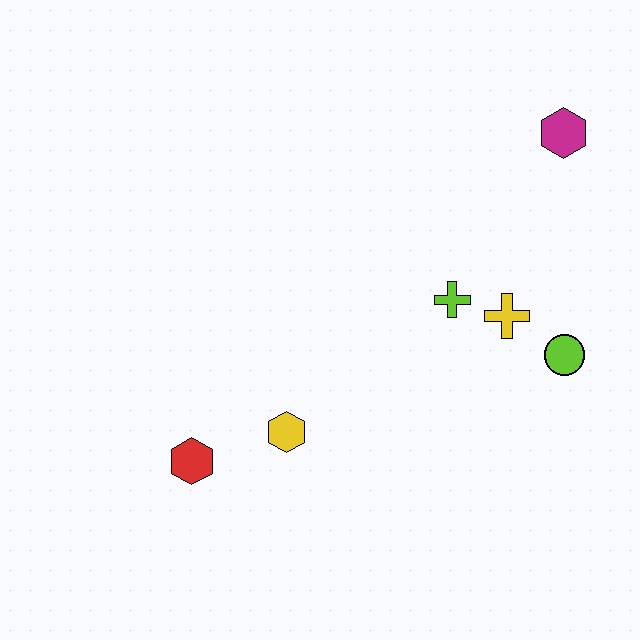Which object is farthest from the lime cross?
The red hexagon is farthest from the lime cross.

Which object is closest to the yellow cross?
The lime cross is closest to the yellow cross.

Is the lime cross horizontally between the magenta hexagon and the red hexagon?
Yes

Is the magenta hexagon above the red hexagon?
Yes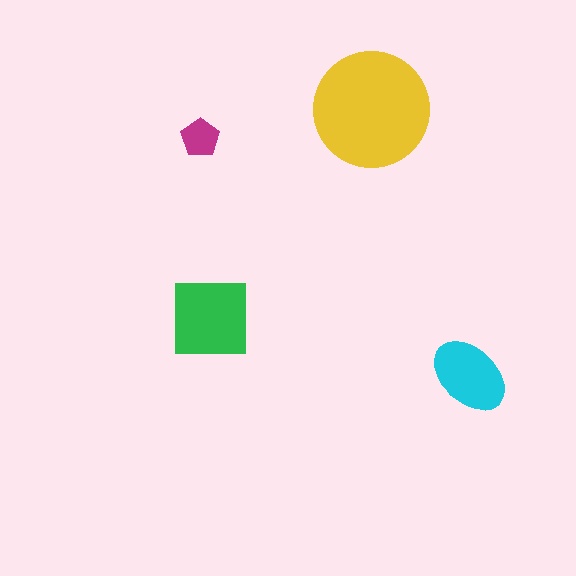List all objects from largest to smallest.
The yellow circle, the green square, the cyan ellipse, the magenta pentagon.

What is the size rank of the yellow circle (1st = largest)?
1st.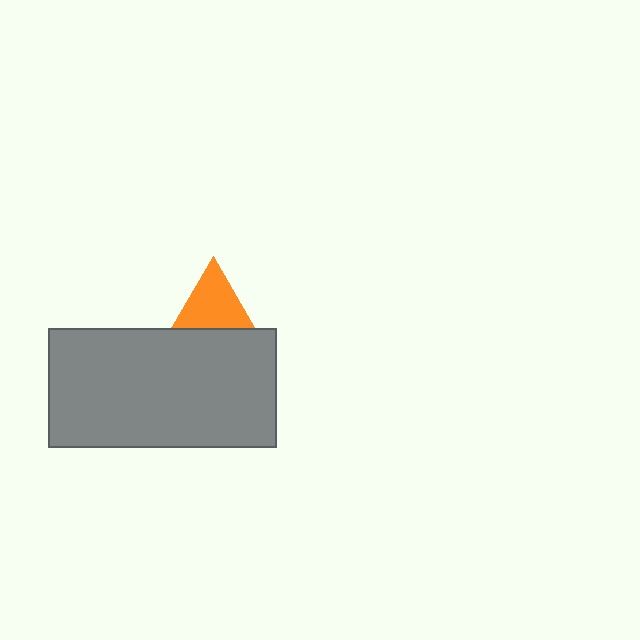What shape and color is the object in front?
The object in front is a gray rectangle.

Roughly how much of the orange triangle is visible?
About half of it is visible (roughly 52%).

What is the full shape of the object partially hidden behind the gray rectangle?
The partially hidden object is an orange triangle.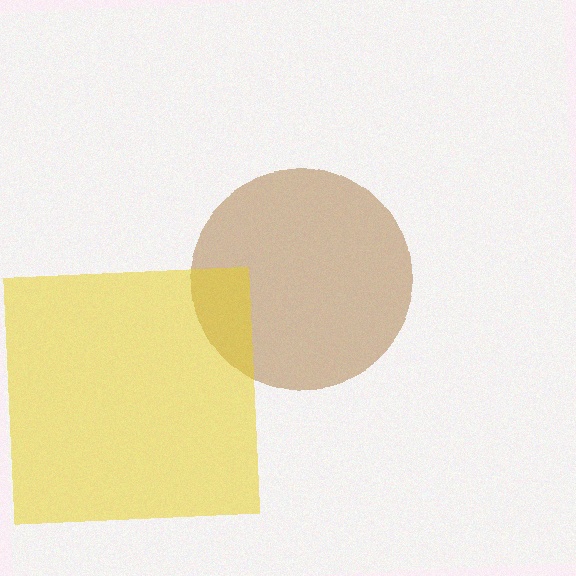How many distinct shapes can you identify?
There are 2 distinct shapes: a brown circle, a yellow square.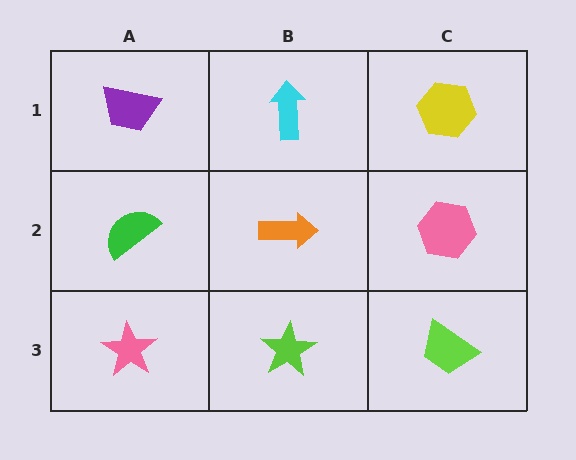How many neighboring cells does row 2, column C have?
3.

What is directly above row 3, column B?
An orange arrow.